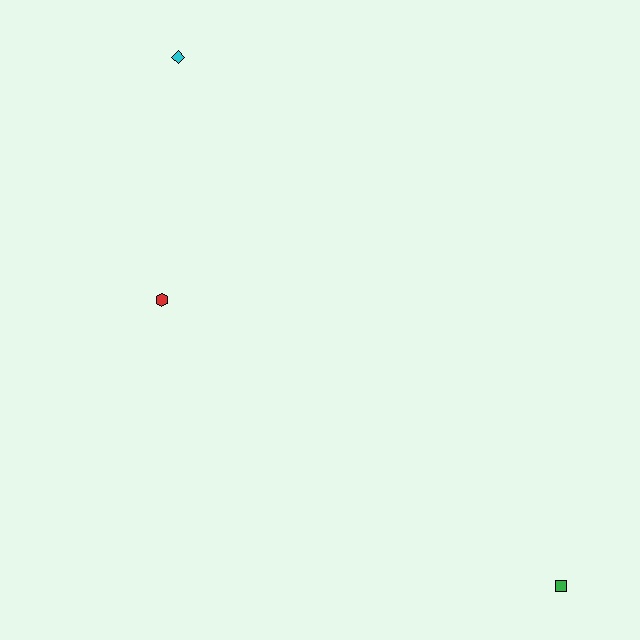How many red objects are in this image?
There is 1 red object.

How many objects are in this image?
There are 3 objects.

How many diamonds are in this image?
There is 1 diamond.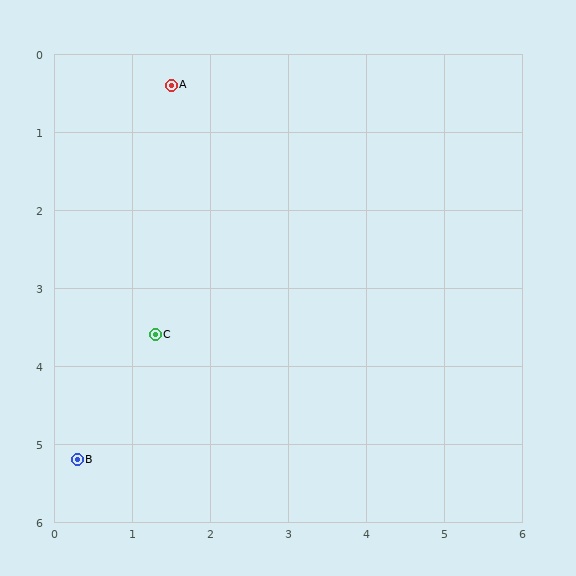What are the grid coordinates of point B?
Point B is at approximately (0.3, 5.2).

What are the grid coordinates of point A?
Point A is at approximately (1.5, 0.4).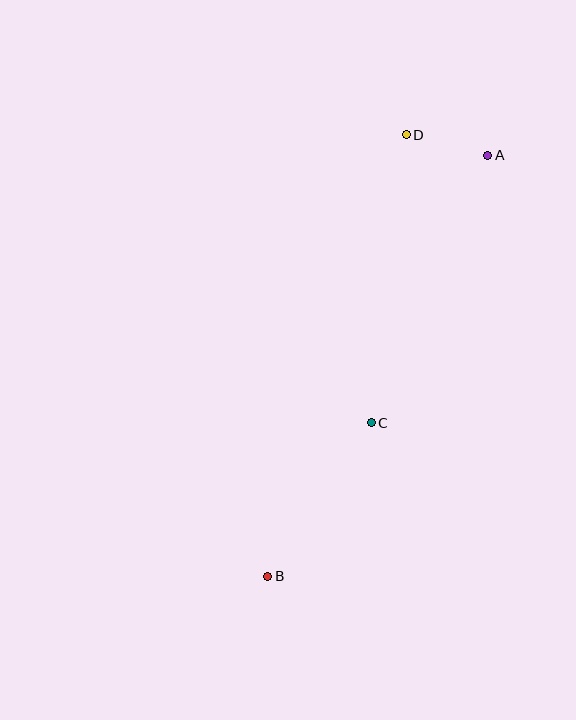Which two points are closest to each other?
Points A and D are closest to each other.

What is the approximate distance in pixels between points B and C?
The distance between B and C is approximately 185 pixels.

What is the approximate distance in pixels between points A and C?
The distance between A and C is approximately 292 pixels.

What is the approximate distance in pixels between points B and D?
The distance between B and D is approximately 463 pixels.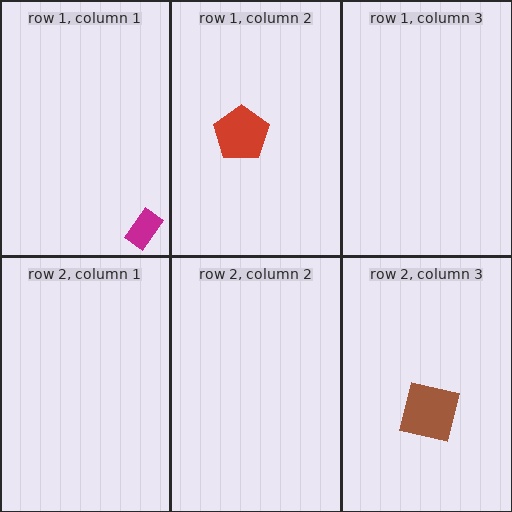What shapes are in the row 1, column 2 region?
The red pentagon.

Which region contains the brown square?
The row 2, column 3 region.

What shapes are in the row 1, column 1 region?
The magenta rectangle.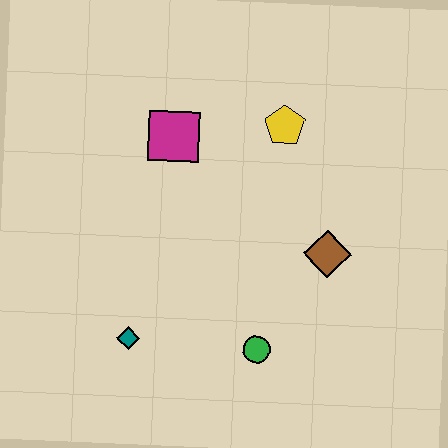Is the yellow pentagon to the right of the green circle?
Yes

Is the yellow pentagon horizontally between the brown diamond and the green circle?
Yes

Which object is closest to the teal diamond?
The green circle is closest to the teal diamond.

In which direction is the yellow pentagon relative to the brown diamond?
The yellow pentagon is above the brown diamond.